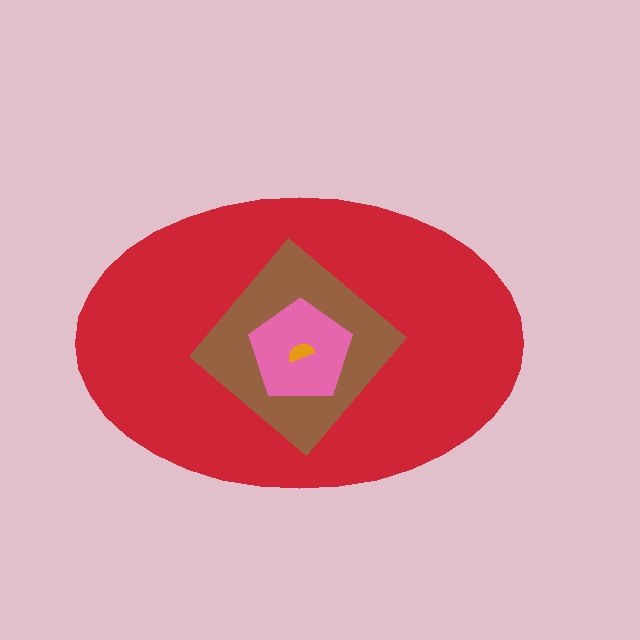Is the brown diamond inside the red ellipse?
Yes.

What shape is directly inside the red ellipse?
The brown diamond.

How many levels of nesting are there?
4.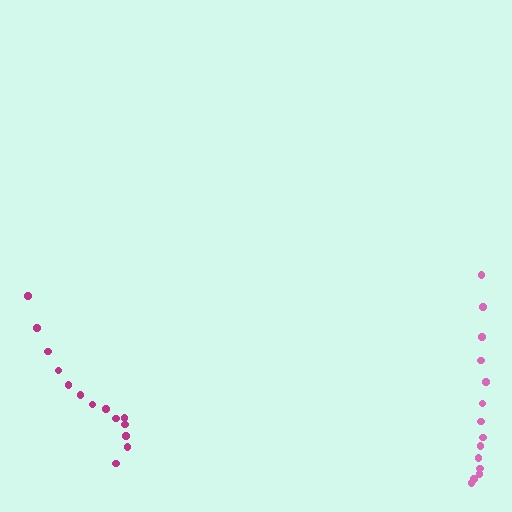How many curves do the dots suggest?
There are 2 distinct paths.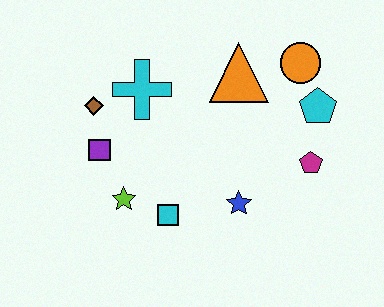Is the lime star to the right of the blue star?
No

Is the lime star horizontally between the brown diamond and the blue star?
Yes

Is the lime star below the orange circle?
Yes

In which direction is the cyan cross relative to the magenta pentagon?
The cyan cross is to the left of the magenta pentagon.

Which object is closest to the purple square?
The brown diamond is closest to the purple square.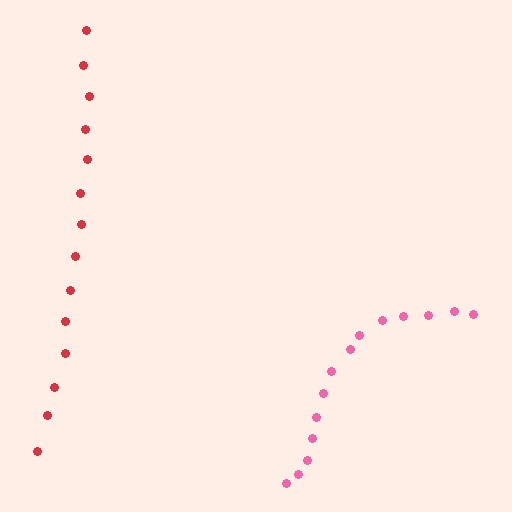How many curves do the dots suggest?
There are 2 distinct paths.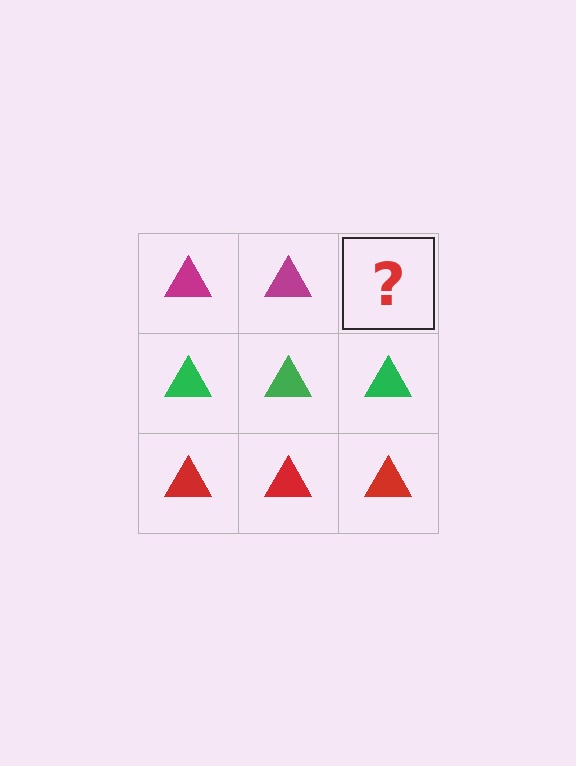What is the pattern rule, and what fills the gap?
The rule is that each row has a consistent color. The gap should be filled with a magenta triangle.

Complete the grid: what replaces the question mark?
The question mark should be replaced with a magenta triangle.